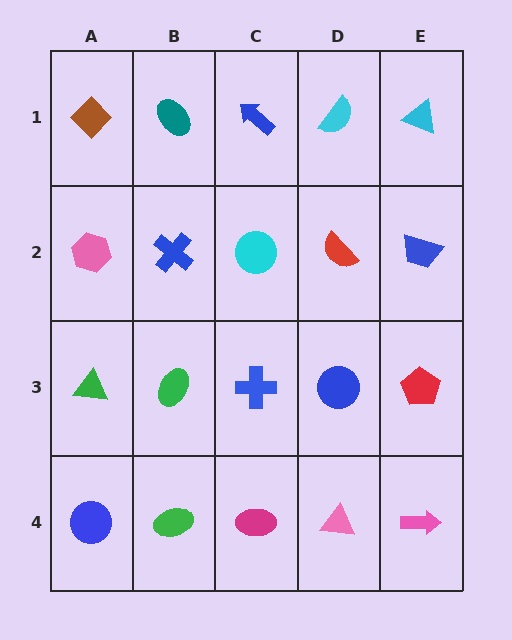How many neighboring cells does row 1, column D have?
3.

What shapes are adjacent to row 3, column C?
A cyan circle (row 2, column C), a magenta ellipse (row 4, column C), a green ellipse (row 3, column B), a blue circle (row 3, column D).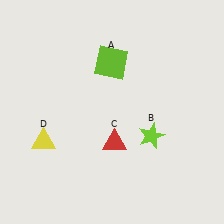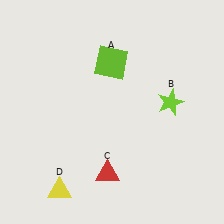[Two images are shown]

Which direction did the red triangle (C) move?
The red triangle (C) moved down.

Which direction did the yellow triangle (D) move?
The yellow triangle (D) moved down.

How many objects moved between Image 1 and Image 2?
3 objects moved between the two images.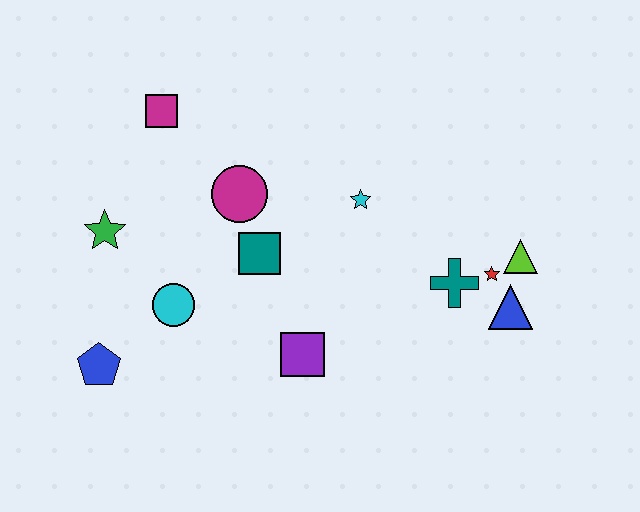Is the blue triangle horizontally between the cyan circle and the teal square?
No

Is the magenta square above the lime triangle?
Yes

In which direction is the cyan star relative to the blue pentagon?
The cyan star is to the right of the blue pentagon.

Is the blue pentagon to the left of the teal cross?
Yes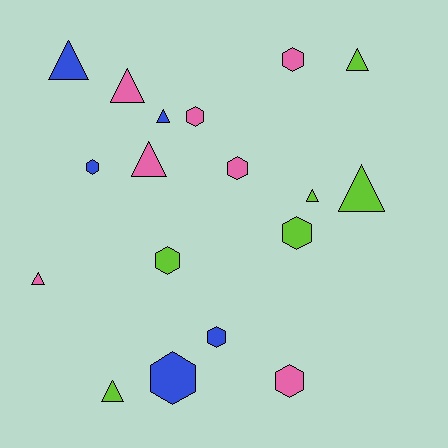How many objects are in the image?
There are 18 objects.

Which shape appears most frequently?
Triangle, with 9 objects.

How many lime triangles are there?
There are 4 lime triangles.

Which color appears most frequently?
Pink, with 7 objects.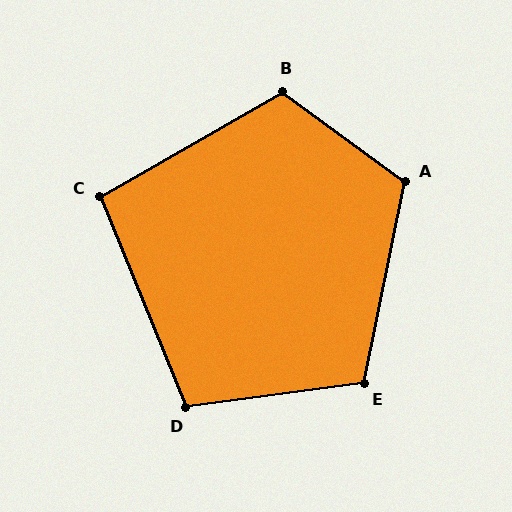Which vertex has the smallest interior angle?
C, at approximately 98 degrees.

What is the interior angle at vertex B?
Approximately 114 degrees (obtuse).